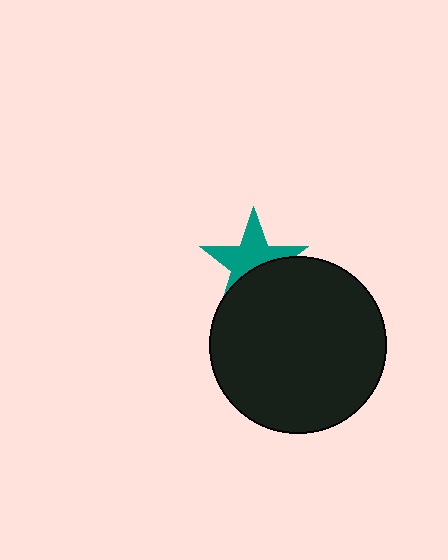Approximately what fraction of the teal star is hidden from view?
Roughly 39% of the teal star is hidden behind the black circle.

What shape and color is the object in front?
The object in front is a black circle.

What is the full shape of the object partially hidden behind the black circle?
The partially hidden object is a teal star.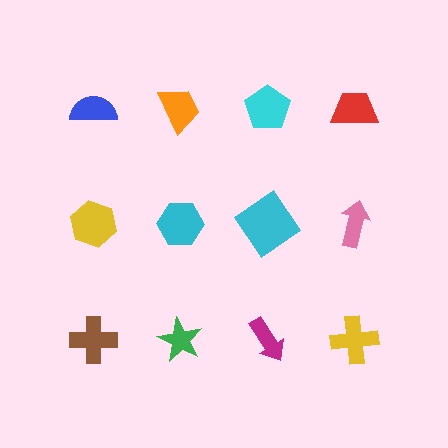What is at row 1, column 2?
An orange trapezoid.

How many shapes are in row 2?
4 shapes.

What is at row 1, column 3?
A cyan pentagon.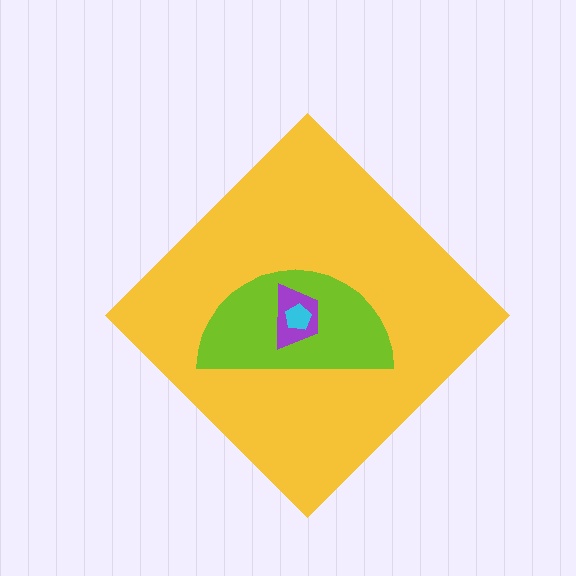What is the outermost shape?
The yellow diamond.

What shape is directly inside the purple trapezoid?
The cyan pentagon.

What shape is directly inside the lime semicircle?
The purple trapezoid.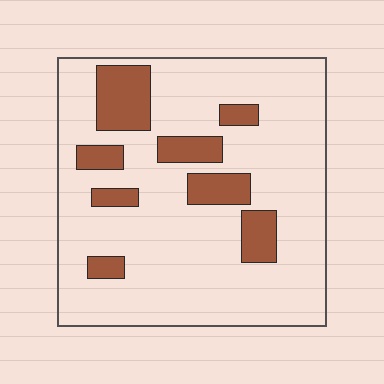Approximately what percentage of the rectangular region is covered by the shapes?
Approximately 20%.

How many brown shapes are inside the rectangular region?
8.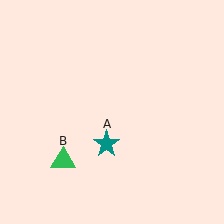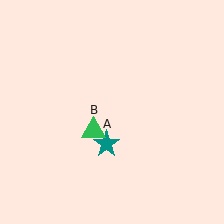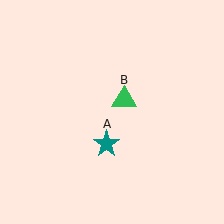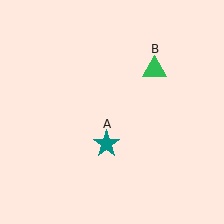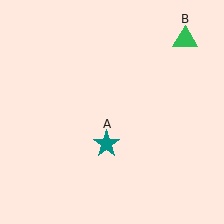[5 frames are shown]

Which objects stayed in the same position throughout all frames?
Teal star (object A) remained stationary.